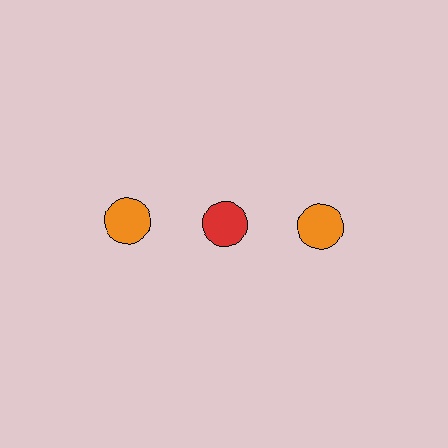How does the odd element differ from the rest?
It has a different color: red instead of orange.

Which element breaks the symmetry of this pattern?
The red circle in the top row, second from left column breaks the symmetry. All other shapes are orange circles.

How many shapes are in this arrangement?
There are 3 shapes arranged in a grid pattern.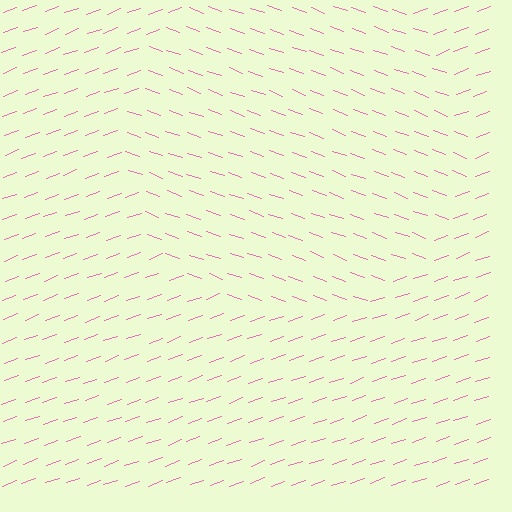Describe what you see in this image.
The image is filled with small pink line segments. A circle region in the image has lines oriented differently from the surrounding lines, creating a visible texture boundary.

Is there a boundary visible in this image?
Yes, there is a texture boundary formed by a change in line orientation.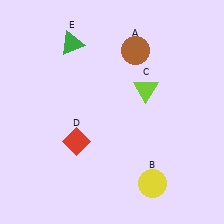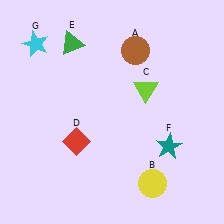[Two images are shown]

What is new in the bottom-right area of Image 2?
A teal star (F) was added in the bottom-right area of Image 2.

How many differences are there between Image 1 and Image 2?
There are 2 differences between the two images.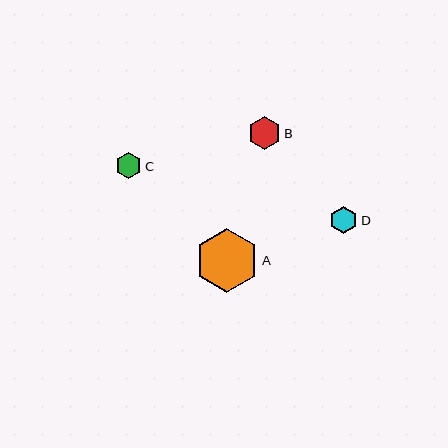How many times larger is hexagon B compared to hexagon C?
Hexagon B is approximately 1.3 times the size of hexagon C.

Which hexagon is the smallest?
Hexagon C is the smallest with a size of approximately 26 pixels.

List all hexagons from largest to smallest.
From largest to smallest: A, B, D, C.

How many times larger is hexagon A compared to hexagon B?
Hexagon A is approximately 1.9 times the size of hexagon B.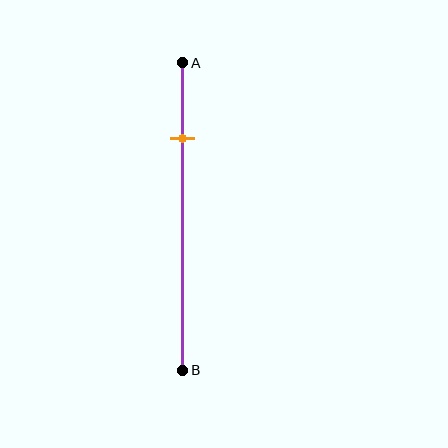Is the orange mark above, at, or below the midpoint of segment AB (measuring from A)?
The orange mark is above the midpoint of segment AB.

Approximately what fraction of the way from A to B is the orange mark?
The orange mark is approximately 25% of the way from A to B.